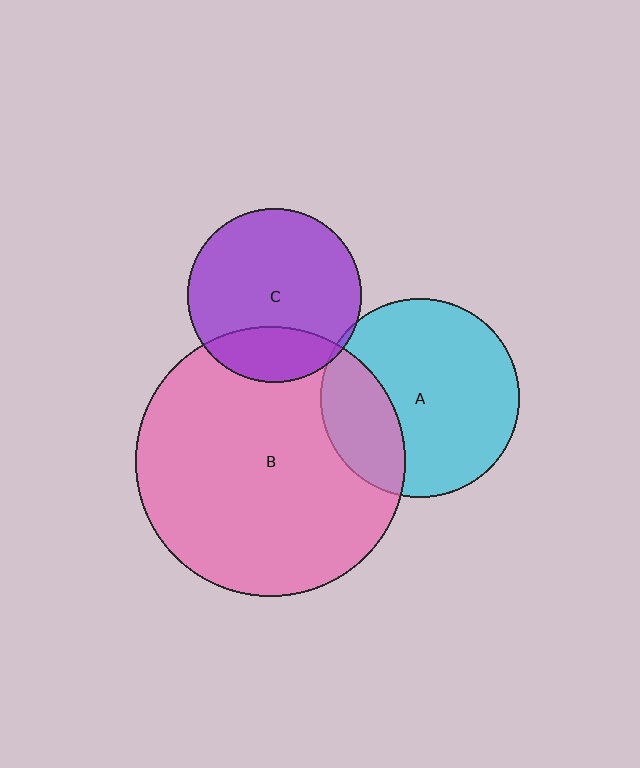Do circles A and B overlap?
Yes.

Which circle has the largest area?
Circle B (pink).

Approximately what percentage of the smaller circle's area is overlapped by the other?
Approximately 25%.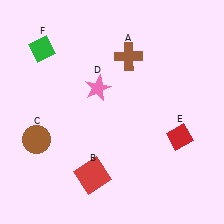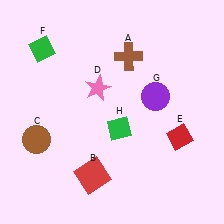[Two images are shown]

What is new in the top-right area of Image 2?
A purple circle (G) was added in the top-right area of Image 2.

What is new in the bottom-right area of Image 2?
A green diamond (H) was added in the bottom-right area of Image 2.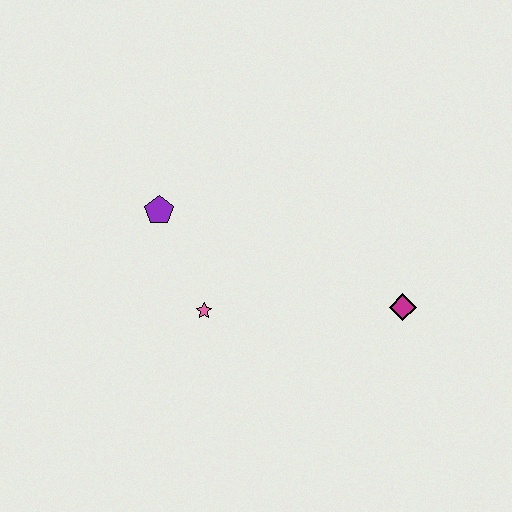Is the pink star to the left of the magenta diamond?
Yes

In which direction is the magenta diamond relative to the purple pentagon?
The magenta diamond is to the right of the purple pentagon.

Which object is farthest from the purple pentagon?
The magenta diamond is farthest from the purple pentagon.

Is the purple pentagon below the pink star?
No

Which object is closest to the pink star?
The purple pentagon is closest to the pink star.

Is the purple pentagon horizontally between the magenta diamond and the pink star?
No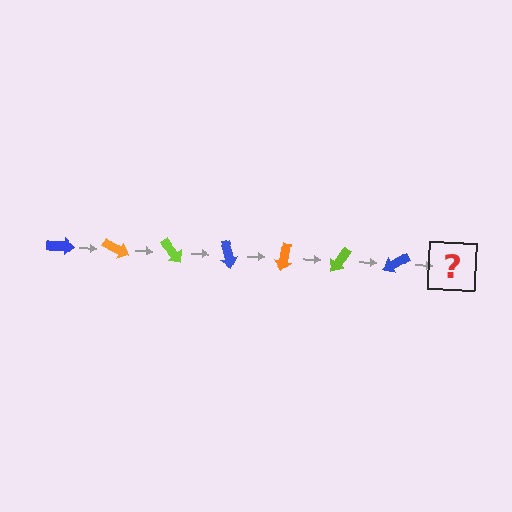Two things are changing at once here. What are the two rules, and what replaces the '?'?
The two rules are that it rotates 25 degrees each step and the color cycles through blue, orange, and lime. The '?' should be an orange arrow, rotated 175 degrees from the start.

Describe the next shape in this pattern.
It should be an orange arrow, rotated 175 degrees from the start.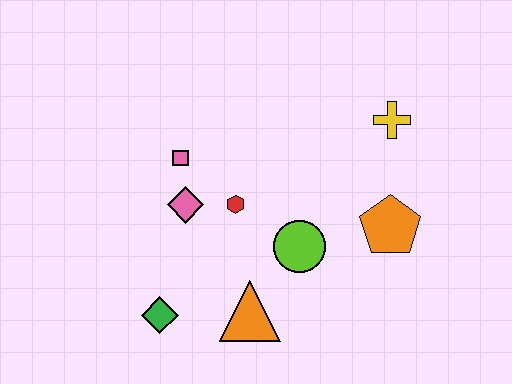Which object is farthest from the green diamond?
The yellow cross is farthest from the green diamond.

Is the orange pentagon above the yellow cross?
No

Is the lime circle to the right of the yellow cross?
No